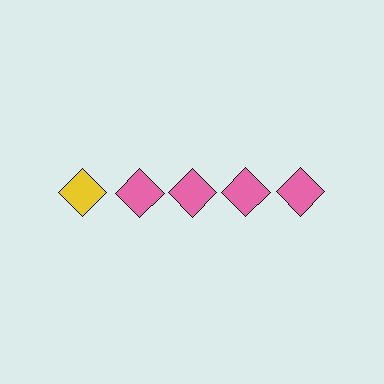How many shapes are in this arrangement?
There are 5 shapes arranged in a grid pattern.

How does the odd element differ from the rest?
It has a different color: yellow instead of pink.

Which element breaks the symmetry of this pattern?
The yellow diamond in the top row, leftmost column breaks the symmetry. All other shapes are pink diamonds.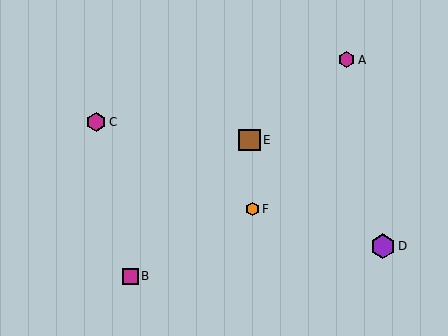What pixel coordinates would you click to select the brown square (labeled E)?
Click at (249, 140) to select the brown square E.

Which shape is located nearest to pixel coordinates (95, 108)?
The magenta hexagon (labeled C) at (96, 122) is nearest to that location.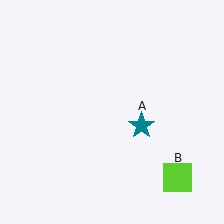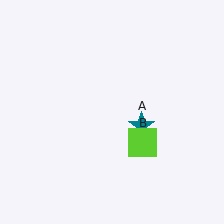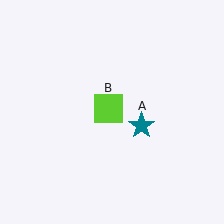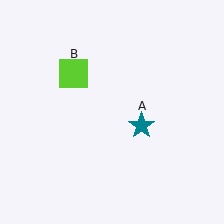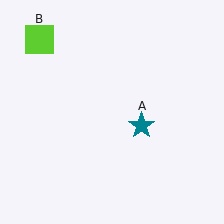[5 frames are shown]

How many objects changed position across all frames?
1 object changed position: lime square (object B).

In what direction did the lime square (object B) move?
The lime square (object B) moved up and to the left.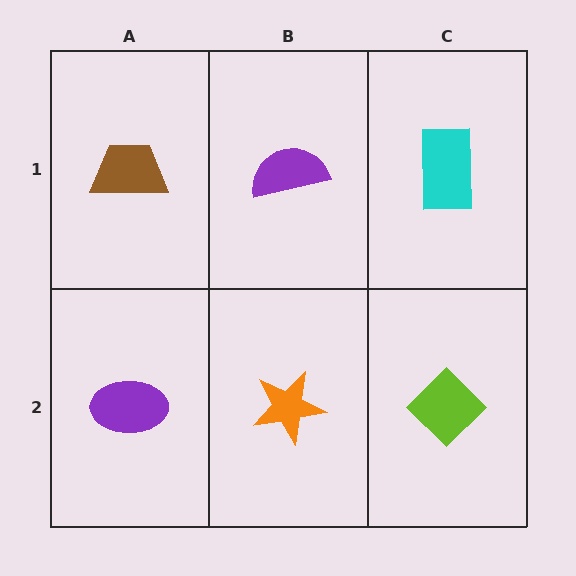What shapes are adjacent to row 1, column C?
A lime diamond (row 2, column C), a purple semicircle (row 1, column B).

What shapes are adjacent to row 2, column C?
A cyan rectangle (row 1, column C), an orange star (row 2, column B).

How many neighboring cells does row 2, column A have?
2.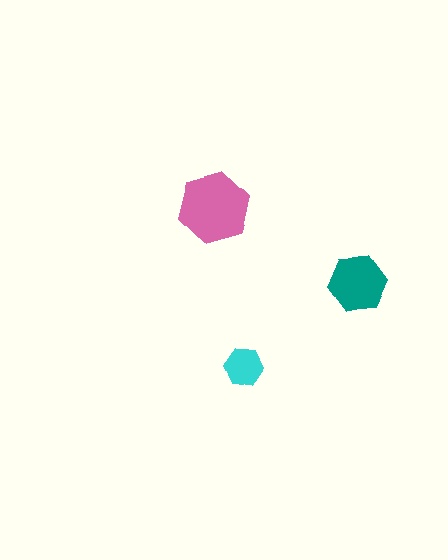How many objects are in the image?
There are 3 objects in the image.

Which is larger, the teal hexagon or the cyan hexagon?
The teal one.